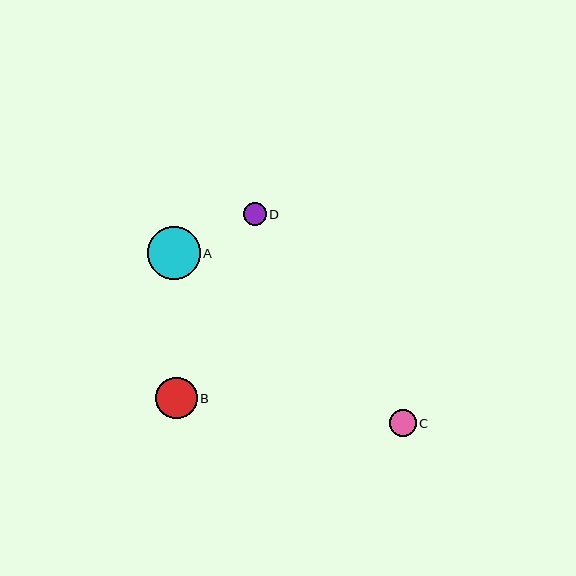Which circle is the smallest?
Circle D is the smallest with a size of approximately 23 pixels.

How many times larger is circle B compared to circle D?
Circle B is approximately 1.8 times the size of circle D.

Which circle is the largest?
Circle A is the largest with a size of approximately 52 pixels.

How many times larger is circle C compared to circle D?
Circle C is approximately 1.1 times the size of circle D.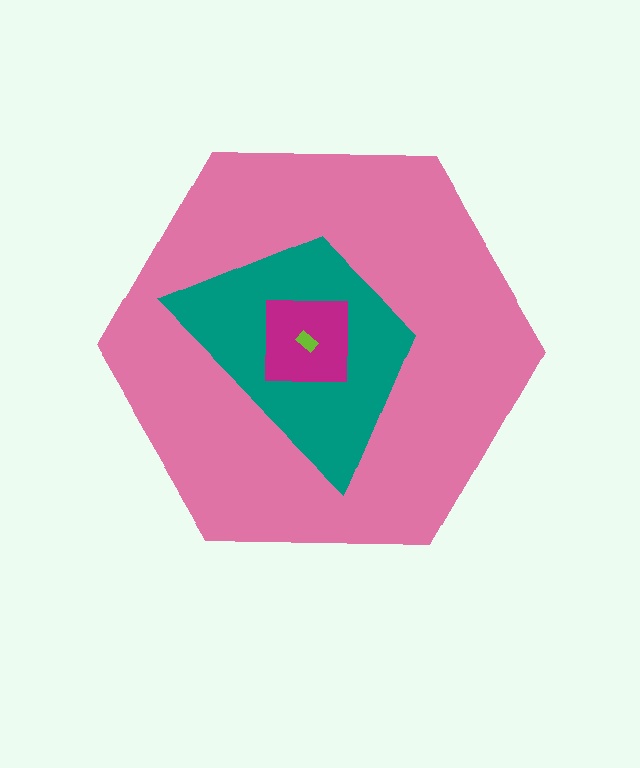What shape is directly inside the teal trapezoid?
The magenta square.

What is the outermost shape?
The pink hexagon.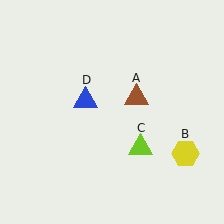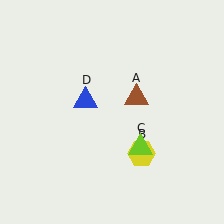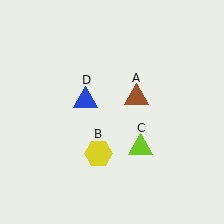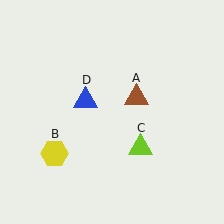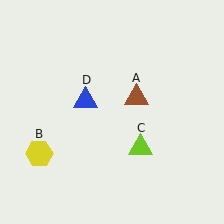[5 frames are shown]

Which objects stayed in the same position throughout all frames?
Brown triangle (object A) and lime triangle (object C) and blue triangle (object D) remained stationary.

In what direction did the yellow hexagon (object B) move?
The yellow hexagon (object B) moved left.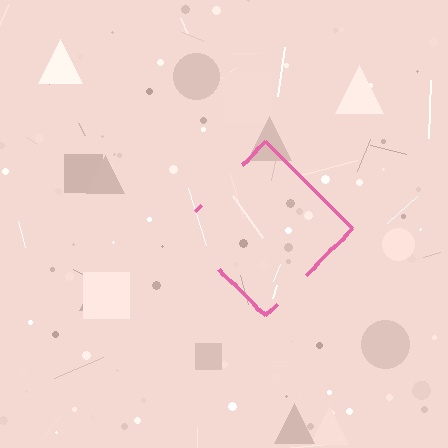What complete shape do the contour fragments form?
The contour fragments form a diamond.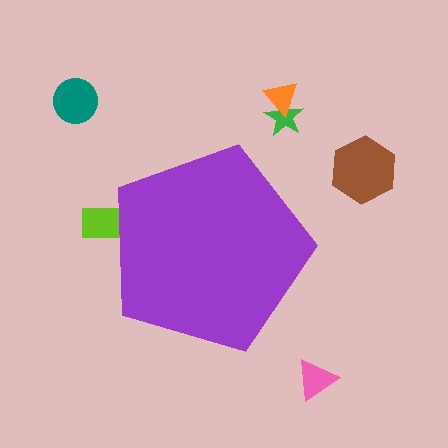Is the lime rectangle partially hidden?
Yes, the lime rectangle is partially hidden behind the purple pentagon.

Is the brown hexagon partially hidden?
No, the brown hexagon is fully visible.